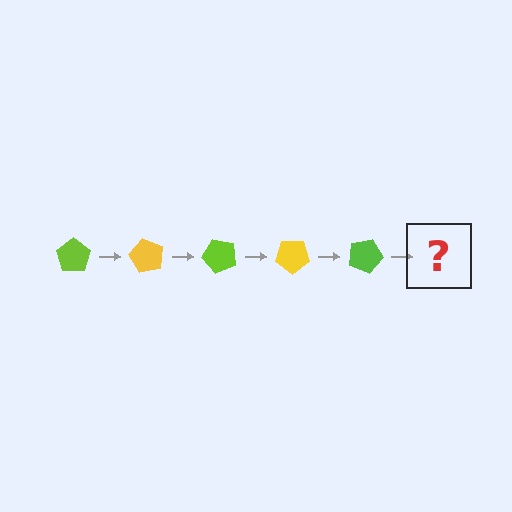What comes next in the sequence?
The next element should be a yellow pentagon, rotated 300 degrees from the start.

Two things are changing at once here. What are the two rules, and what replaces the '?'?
The two rules are that it rotates 60 degrees each step and the color cycles through lime and yellow. The '?' should be a yellow pentagon, rotated 300 degrees from the start.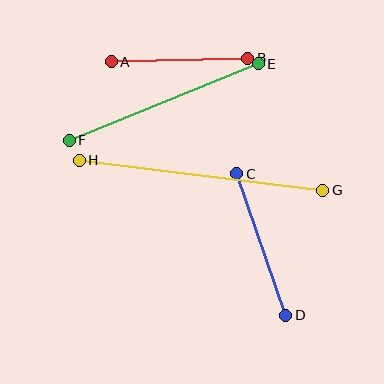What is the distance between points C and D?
The distance is approximately 150 pixels.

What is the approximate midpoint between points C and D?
The midpoint is at approximately (261, 245) pixels.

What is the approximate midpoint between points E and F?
The midpoint is at approximately (164, 102) pixels.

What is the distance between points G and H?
The distance is approximately 245 pixels.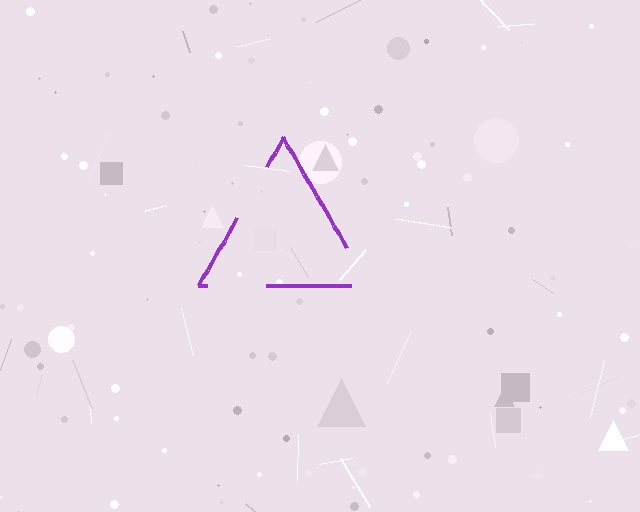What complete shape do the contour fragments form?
The contour fragments form a triangle.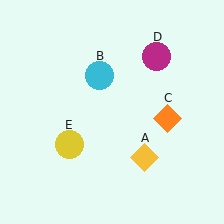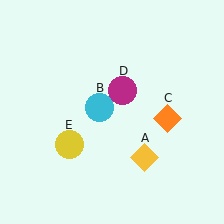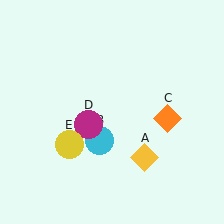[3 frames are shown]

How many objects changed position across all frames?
2 objects changed position: cyan circle (object B), magenta circle (object D).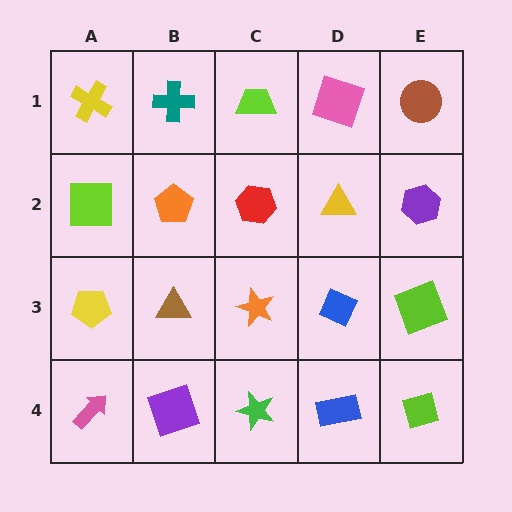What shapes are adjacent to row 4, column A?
A yellow pentagon (row 3, column A), a purple square (row 4, column B).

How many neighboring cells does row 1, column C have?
3.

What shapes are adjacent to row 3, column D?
A yellow triangle (row 2, column D), a blue rectangle (row 4, column D), an orange star (row 3, column C), a lime square (row 3, column E).